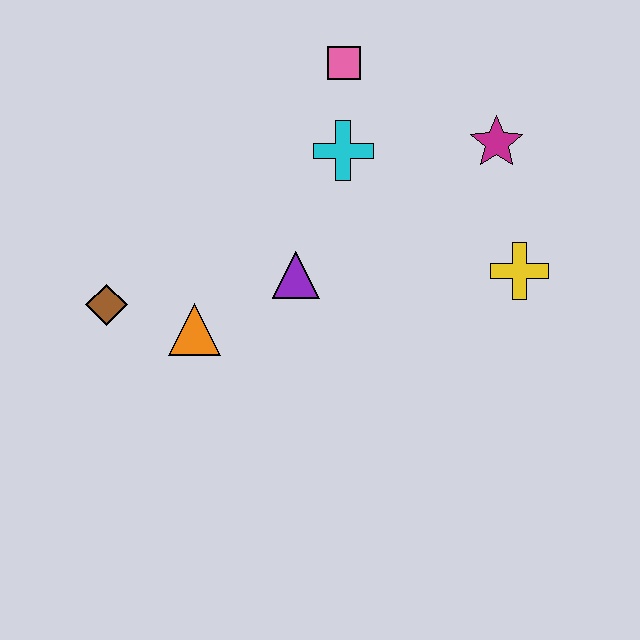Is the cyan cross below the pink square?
Yes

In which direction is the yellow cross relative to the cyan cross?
The yellow cross is to the right of the cyan cross.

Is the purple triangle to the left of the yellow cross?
Yes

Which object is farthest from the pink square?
The brown diamond is farthest from the pink square.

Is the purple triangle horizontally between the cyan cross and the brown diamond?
Yes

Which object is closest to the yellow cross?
The magenta star is closest to the yellow cross.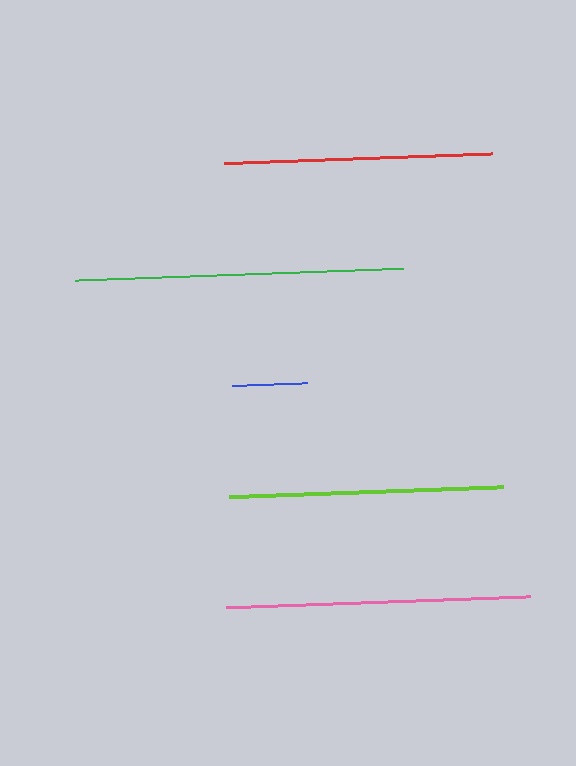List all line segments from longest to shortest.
From longest to shortest: green, pink, lime, red, blue.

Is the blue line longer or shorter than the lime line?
The lime line is longer than the blue line.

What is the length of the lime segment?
The lime segment is approximately 274 pixels long.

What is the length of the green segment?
The green segment is approximately 328 pixels long.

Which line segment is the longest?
The green line is the longest at approximately 328 pixels.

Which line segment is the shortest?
The blue line is the shortest at approximately 75 pixels.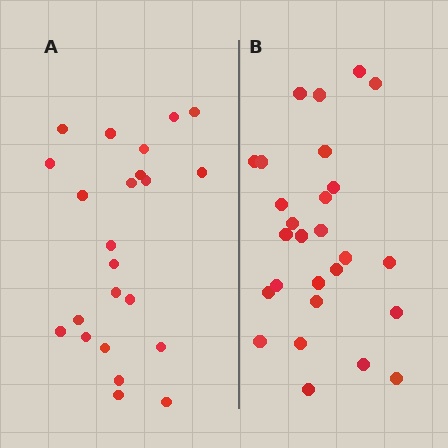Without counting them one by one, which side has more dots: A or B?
Region B (the right region) has more dots.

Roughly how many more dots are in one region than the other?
Region B has about 4 more dots than region A.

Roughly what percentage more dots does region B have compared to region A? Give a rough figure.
About 15% more.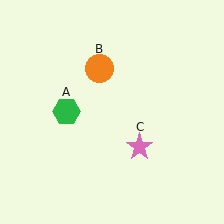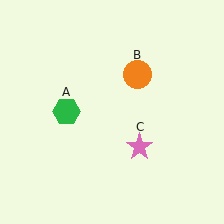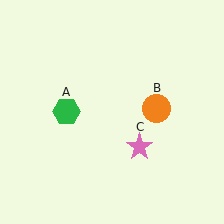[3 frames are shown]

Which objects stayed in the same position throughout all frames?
Green hexagon (object A) and pink star (object C) remained stationary.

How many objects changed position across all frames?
1 object changed position: orange circle (object B).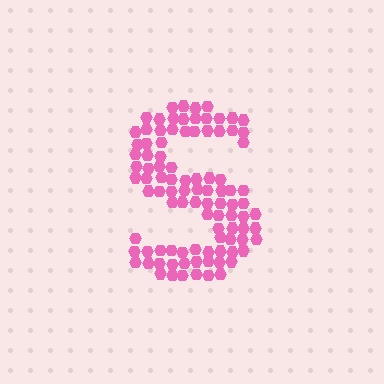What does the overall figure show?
The overall figure shows the letter S.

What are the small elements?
The small elements are hexagons.